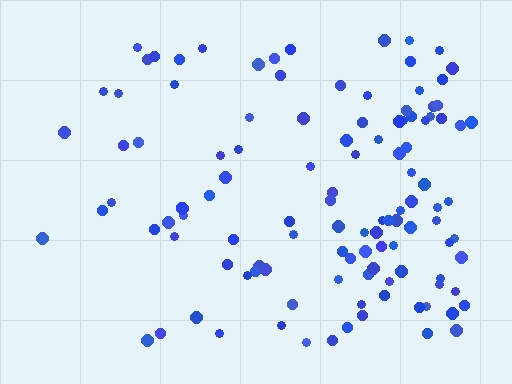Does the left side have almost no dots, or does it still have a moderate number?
Still a moderate number, just noticeably fewer than the right.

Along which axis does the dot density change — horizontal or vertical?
Horizontal.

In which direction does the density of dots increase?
From left to right, with the right side densest.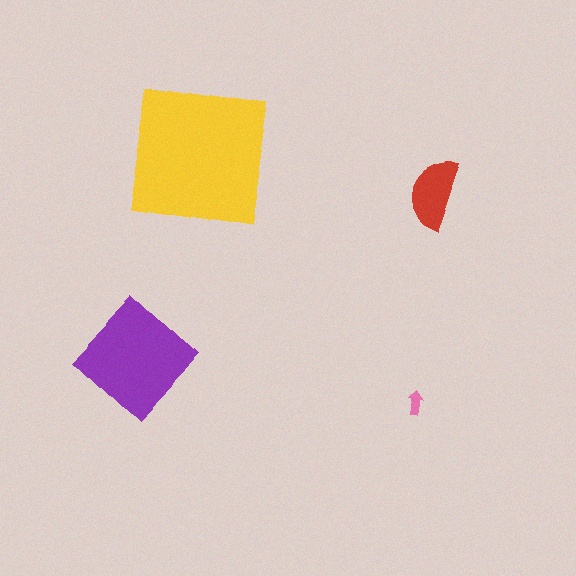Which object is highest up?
The yellow square is topmost.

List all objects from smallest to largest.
The pink arrow, the red semicircle, the purple diamond, the yellow square.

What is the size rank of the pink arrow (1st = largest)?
4th.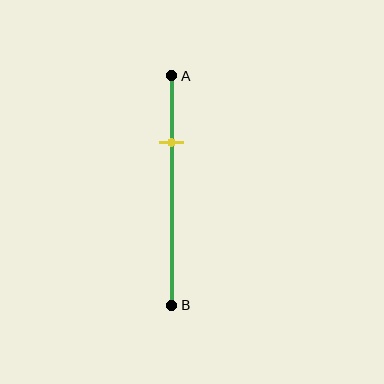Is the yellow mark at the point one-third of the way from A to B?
No, the mark is at about 30% from A, not at the 33% one-third point.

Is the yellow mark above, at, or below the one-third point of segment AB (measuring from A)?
The yellow mark is above the one-third point of segment AB.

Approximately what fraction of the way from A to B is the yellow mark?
The yellow mark is approximately 30% of the way from A to B.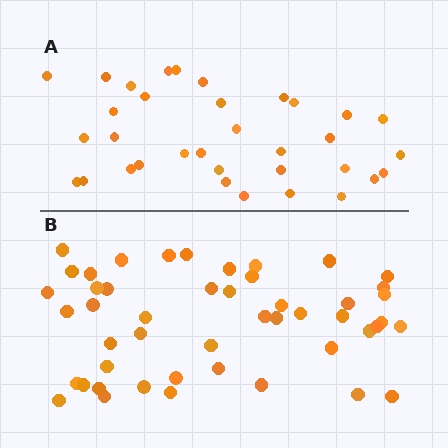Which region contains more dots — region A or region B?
Region B (the bottom region) has more dots.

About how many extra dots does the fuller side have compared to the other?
Region B has approximately 15 more dots than region A.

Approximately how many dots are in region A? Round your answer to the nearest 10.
About 30 dots. (The exact count is 34, which rounds to 30.)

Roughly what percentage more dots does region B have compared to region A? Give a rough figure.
About 40% more.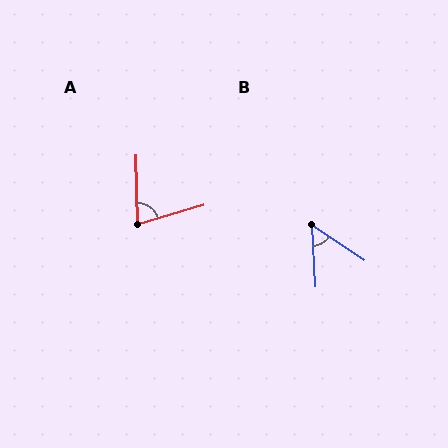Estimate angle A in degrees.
Approximately 75 degrees.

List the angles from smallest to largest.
B (52°), A (75°).